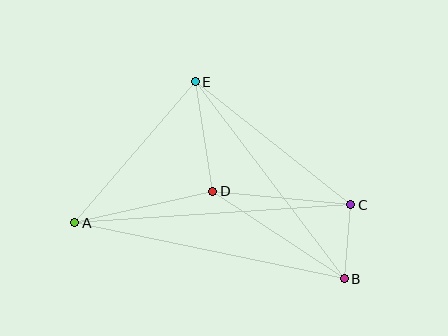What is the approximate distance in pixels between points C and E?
The distance between C and E is approximately 198 pixels.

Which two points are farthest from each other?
Points A and C are farthest from each other.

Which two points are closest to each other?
Points B and C are closest to each other.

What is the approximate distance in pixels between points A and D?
The distance between A and D is approximately 141 pixels.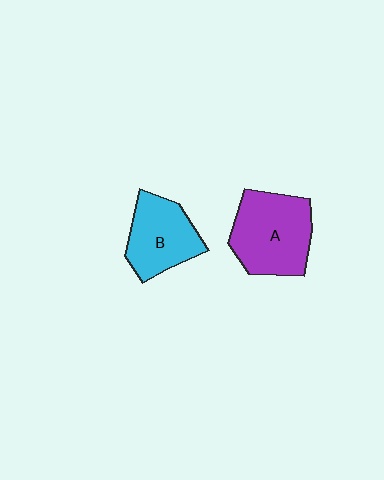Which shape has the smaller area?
Shape B (cyan).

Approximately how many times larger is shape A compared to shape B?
Approximately 1.3 times.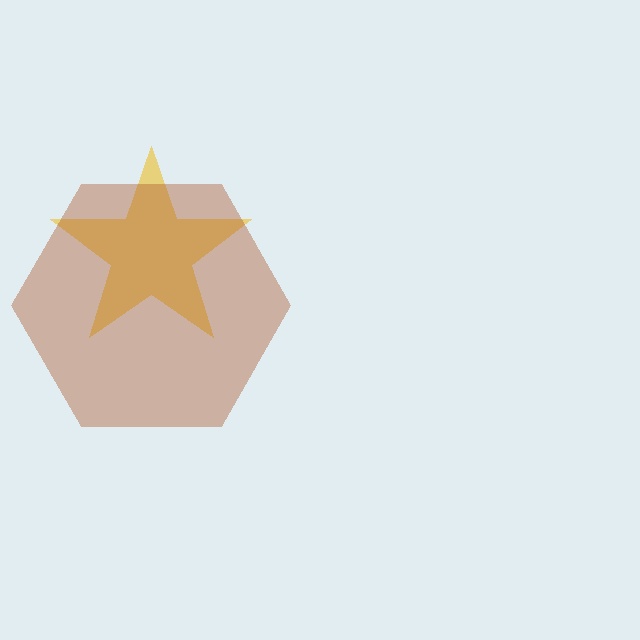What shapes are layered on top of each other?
The layered shapes are: a yellow star, a brown hexagon.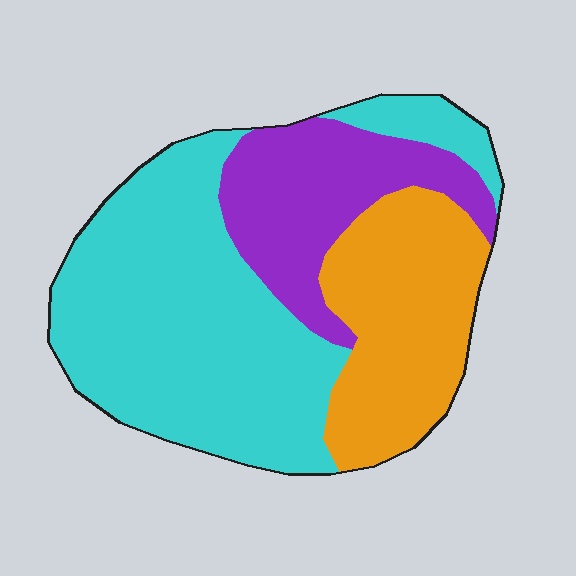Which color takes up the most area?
Cyan, at roughly 50%.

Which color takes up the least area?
Purple, at roughly 20%.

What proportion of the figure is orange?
Orange covers 26% of the figure.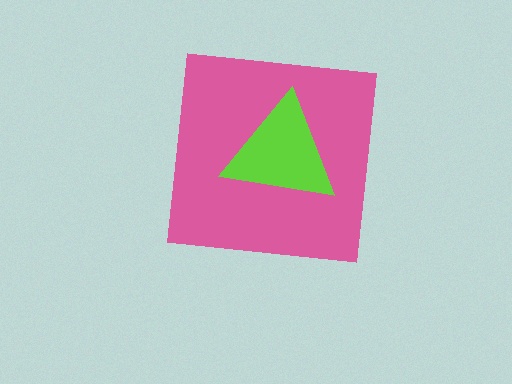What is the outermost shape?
The pink square.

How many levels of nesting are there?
2.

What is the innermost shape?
The lime triangle.